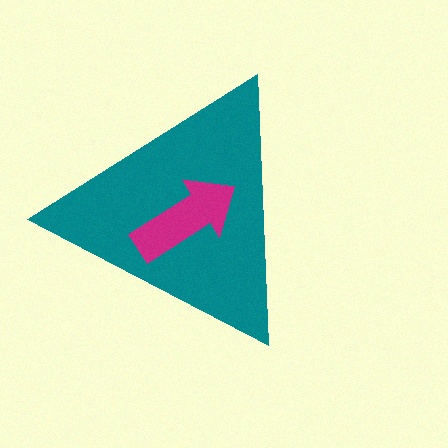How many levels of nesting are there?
2.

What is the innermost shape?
The magenta arrow.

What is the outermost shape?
The teal triangle.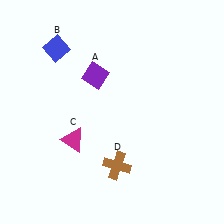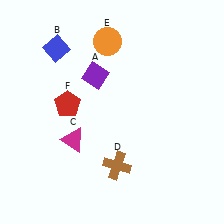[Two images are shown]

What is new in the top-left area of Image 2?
A red pentagon (F) was added in the top-left area of Image 2.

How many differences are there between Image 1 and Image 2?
There are 2 differences between the two images.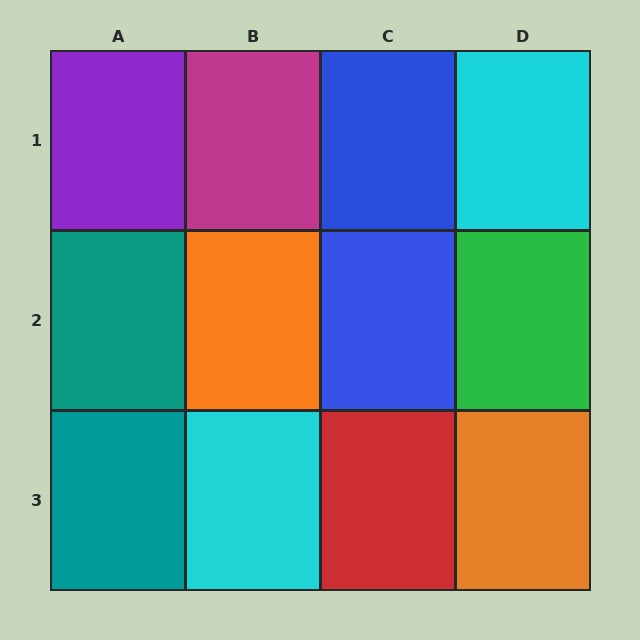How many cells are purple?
1 cell is purple.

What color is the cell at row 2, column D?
Green.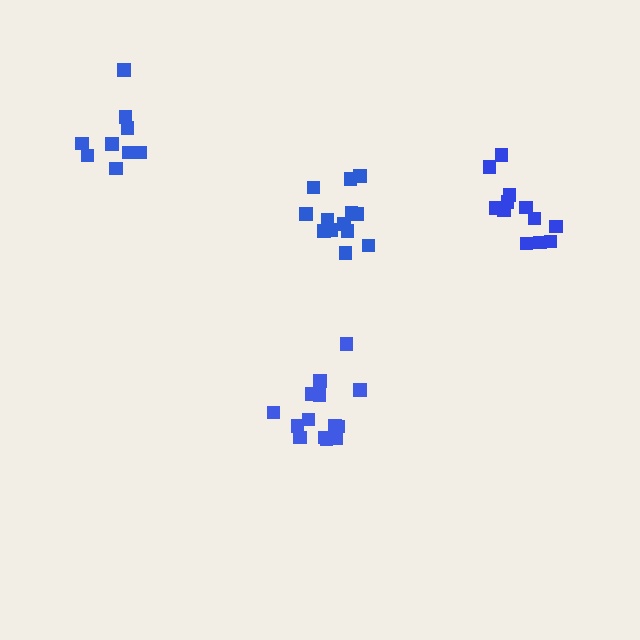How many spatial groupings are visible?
There are 4 spatial groupings.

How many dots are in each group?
Group 1: 14 dots, Group 2: 9 dots, Group 3: 12 dots, Group 4: 13 dots (48 total).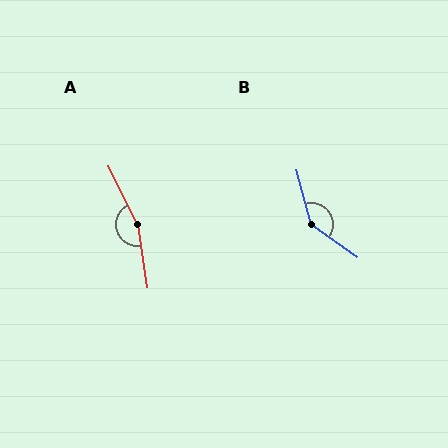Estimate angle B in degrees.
Approximately 140 degrees.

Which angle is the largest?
A, at approximately 162 degrees.